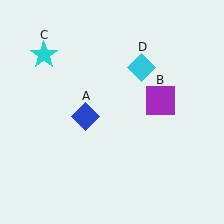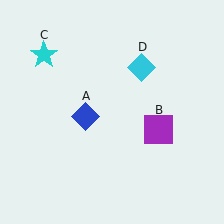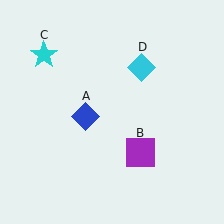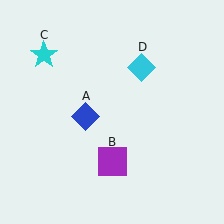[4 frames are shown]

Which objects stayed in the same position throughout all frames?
Blue diamond (object A) and cyan star (object C) and cyan diamond (object D) remained stationary.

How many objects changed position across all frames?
1 object changed position: purple square (object B).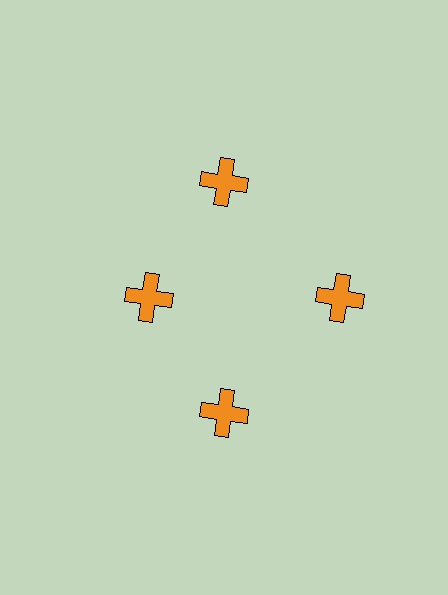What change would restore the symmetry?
The symmetry would be restored by moving it outward, back onto the ring so that all 4 crosses sit at equal angles and equal distance from the center.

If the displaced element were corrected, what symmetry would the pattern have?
It would have 4-fold rotational symmetry — the pattern would map onto itself every 90 degrees.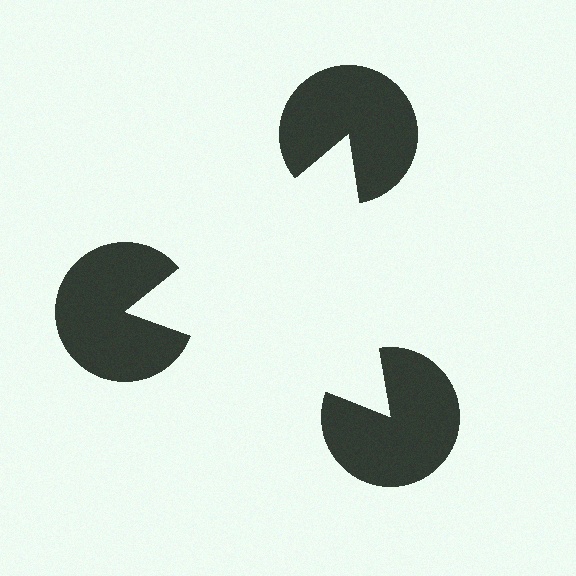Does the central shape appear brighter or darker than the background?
It typically appears slightly brighter than the background, even though no actual brightness change is drawn.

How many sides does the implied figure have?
3 sides.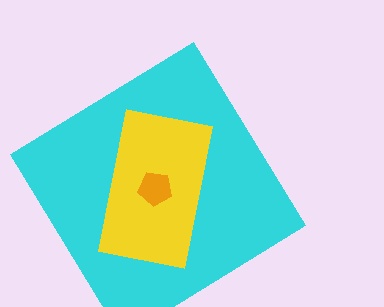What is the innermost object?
The orange pentagon.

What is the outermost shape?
The cyan diamond.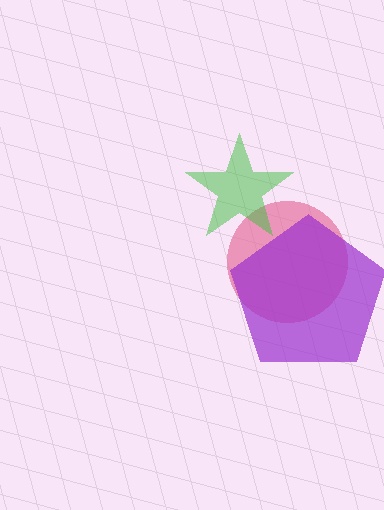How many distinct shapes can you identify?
There are 3 distinct shapes: a pink circle, a purple pentagon, a green star.